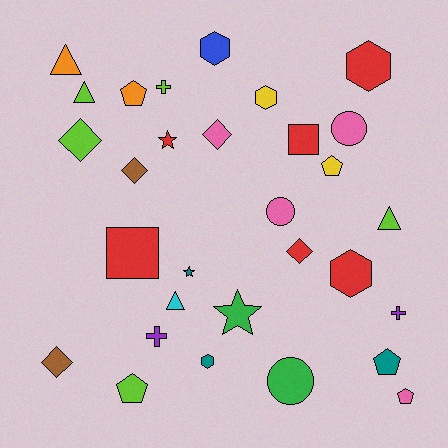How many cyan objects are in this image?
There is 1 cyan object.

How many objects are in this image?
There are 30 objects.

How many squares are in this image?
There are 2 squares.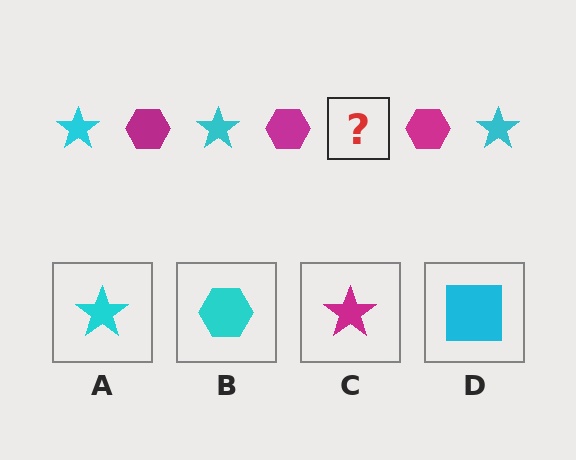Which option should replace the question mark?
Option A.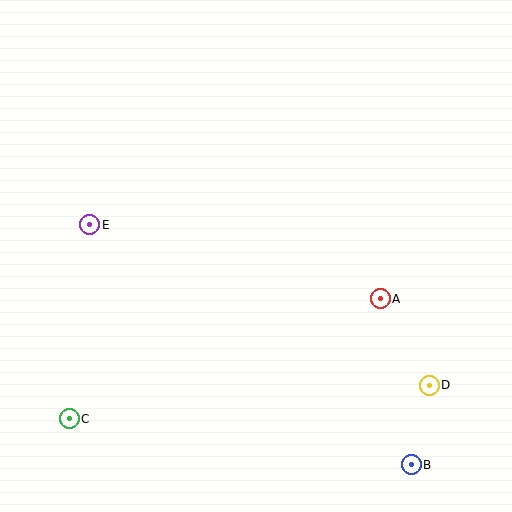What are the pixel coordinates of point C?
Point C is at (69, 419).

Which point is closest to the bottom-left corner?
Point C is closest to the bottom-left corner.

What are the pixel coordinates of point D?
Point D is at (429, 385).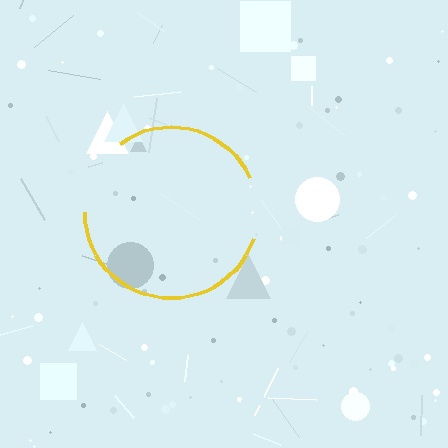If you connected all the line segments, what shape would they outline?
They would outline a circle.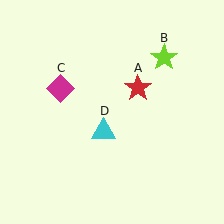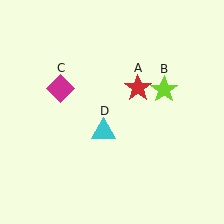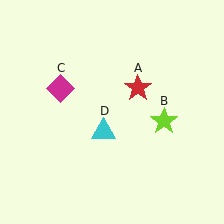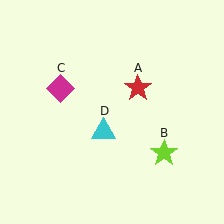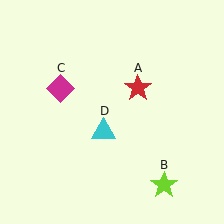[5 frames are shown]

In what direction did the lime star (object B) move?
The lime star (object B) moved down.